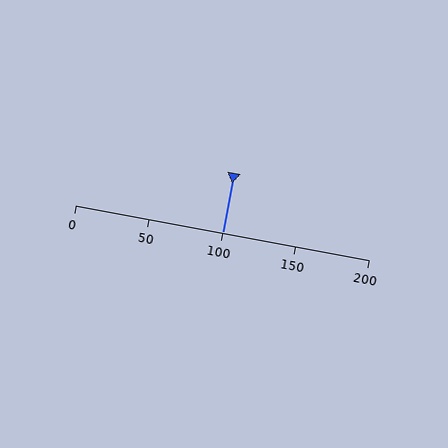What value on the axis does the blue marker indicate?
The marker indicates approximately 100.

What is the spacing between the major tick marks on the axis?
The major ticks are spaced 50 apart.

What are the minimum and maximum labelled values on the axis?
The axis runs from 0 to 200.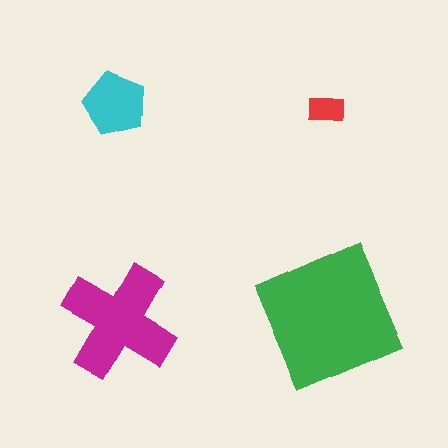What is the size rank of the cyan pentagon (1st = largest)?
3rd.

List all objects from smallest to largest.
The red rectangle, the cyan pentagon, the magenta cross, the green square.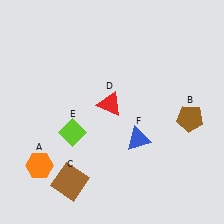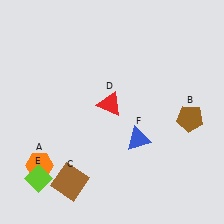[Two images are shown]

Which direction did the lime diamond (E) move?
The lime diamond (E) moved down.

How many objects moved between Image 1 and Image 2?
1 object moved between the two images.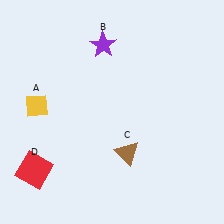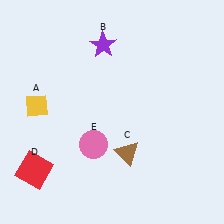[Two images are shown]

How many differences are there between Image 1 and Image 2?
There is 1 difference between the two images.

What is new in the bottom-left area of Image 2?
A pink circle (E) was added in the bottom-left area of Image 2.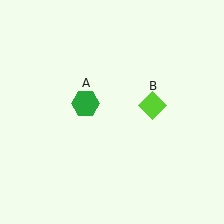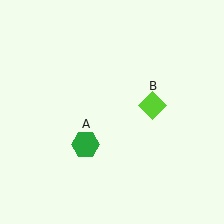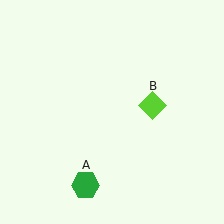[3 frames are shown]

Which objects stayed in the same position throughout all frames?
Lime diamond (object B) remained stationary.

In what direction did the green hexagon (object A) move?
The green hexagon (object A) moved down.